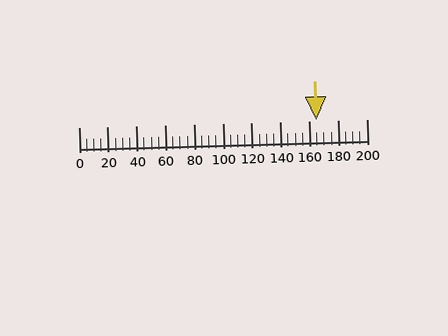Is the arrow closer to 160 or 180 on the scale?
The arrow is closer to 160.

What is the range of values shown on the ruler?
The ruler shows values from 0 to 200.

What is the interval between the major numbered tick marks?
The major tick marks are spaced 20 units apart.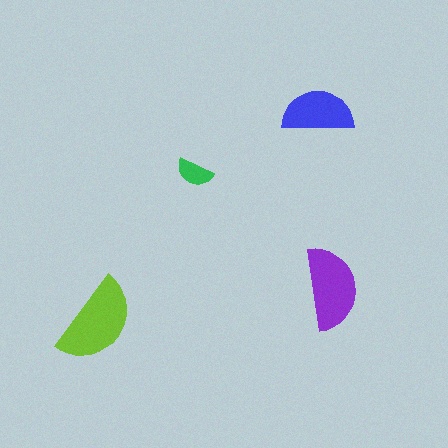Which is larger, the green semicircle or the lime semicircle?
The lime one.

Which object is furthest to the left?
The lime semicircle is leftmost.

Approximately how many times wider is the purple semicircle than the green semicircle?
About 2 times wider.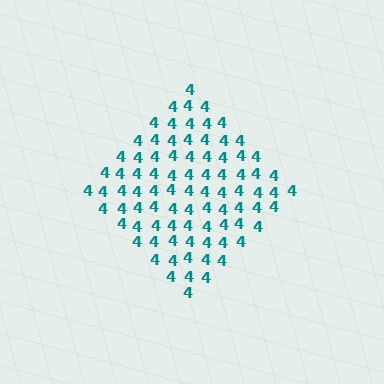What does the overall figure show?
The overall figure shows a diamond.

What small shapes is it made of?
It is made of small digit 4's.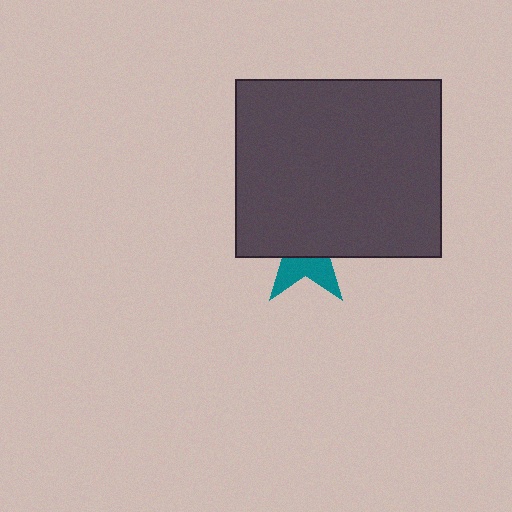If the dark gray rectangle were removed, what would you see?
You would see the complete teal star.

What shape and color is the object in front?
The object in front is a dark gray rectangle.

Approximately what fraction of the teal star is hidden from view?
Roughly 62% of the teal star is hidden behind the dark gray rectangle.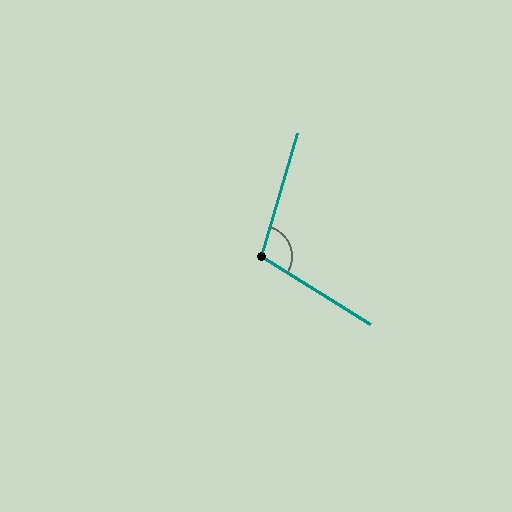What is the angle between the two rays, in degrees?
Approximately 105 degrees.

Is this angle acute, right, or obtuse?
It is obtuse.